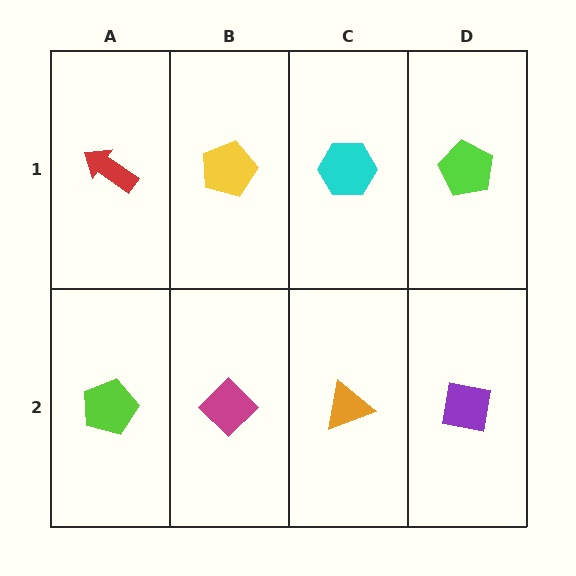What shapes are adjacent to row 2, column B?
A yellow pentagon (row 1, column B), a lime pentagon (row 2, column A), an orange triangle (row 2, column C).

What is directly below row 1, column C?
An orange triangle.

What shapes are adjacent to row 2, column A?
A red arrow (row 1, column A), a magenta diamond (row 2, column B).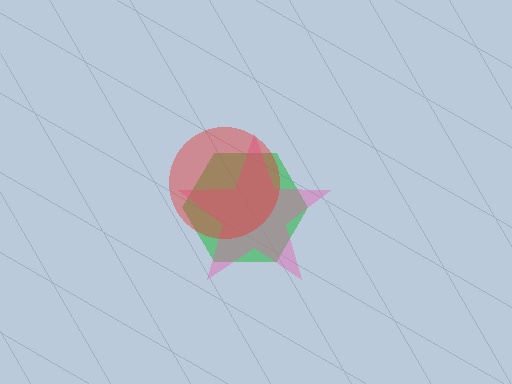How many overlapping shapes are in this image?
There are 3 overlapping shapes in the image.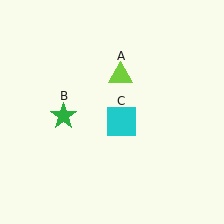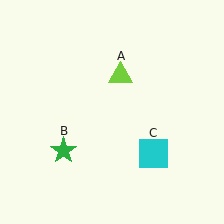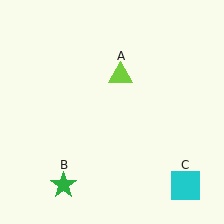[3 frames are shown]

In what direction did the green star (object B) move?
The green star (object B) moved down.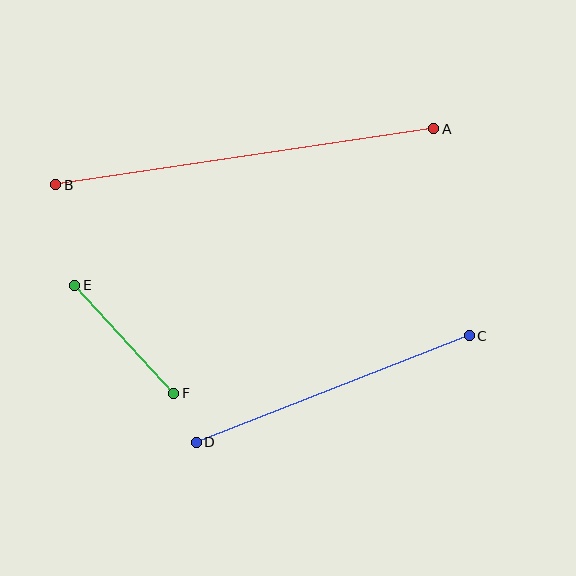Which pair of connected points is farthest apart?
Points A and B are farthest apart.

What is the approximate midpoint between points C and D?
The midpoint is at approximately (333, 389) pixels.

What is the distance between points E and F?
The distance is approximately 147 pixels.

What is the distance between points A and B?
The distance is approximately 382 pixels.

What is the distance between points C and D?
The distance is approximately 293 pixels.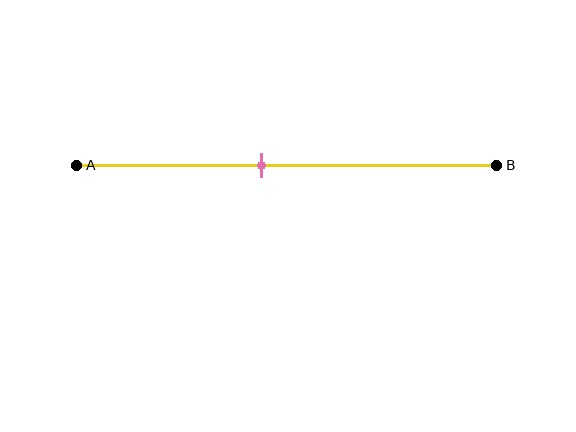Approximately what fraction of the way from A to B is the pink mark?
The pink mark is approximately 45% of the way from A to B.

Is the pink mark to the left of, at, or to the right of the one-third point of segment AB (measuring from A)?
The pink mark is to the right of the one-third point of segment AB.